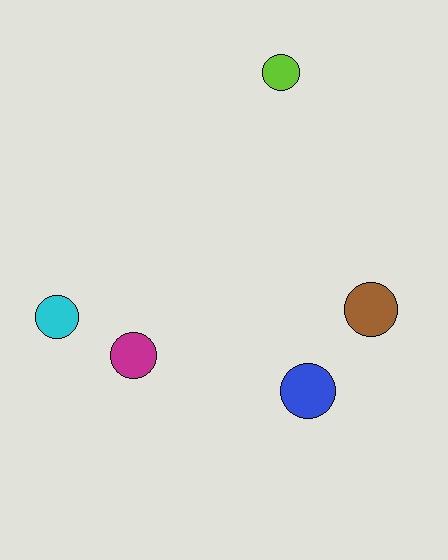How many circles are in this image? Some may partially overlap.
There are 5 circles.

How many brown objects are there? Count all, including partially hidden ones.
There is 1 brown object.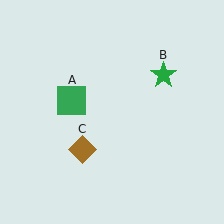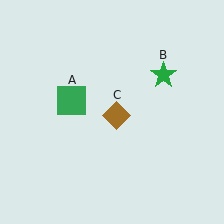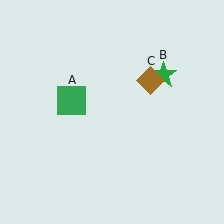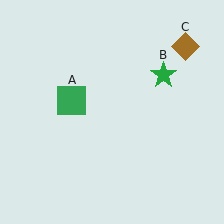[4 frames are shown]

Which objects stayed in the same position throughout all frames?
Green square (object A) and green star (object B) remained stationary.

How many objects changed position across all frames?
1 object changed position: brown diamond (object C).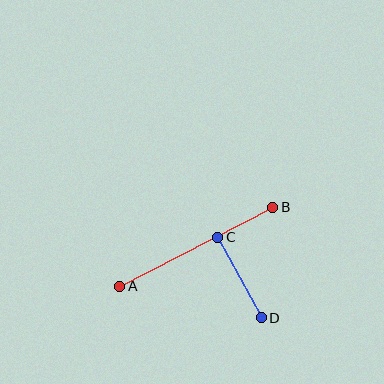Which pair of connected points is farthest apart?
Points A and B are farthest apart.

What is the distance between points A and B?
The distance is approximately 172 pixels.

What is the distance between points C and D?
The distance is approximately 92 pixels.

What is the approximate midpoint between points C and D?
The midpoint is at approximately (240, 277) pixels.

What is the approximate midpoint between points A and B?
The midpoint is at approximately (196, 247) pixels.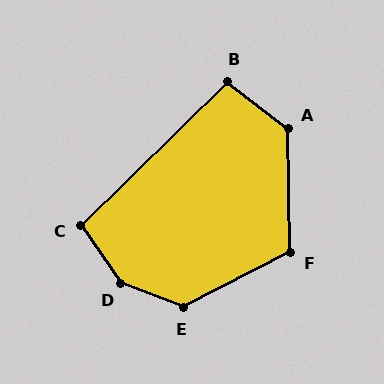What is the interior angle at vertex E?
Approximately 132 degrees (obtuse).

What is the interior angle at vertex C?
Approximately 100 degrees (obtuse).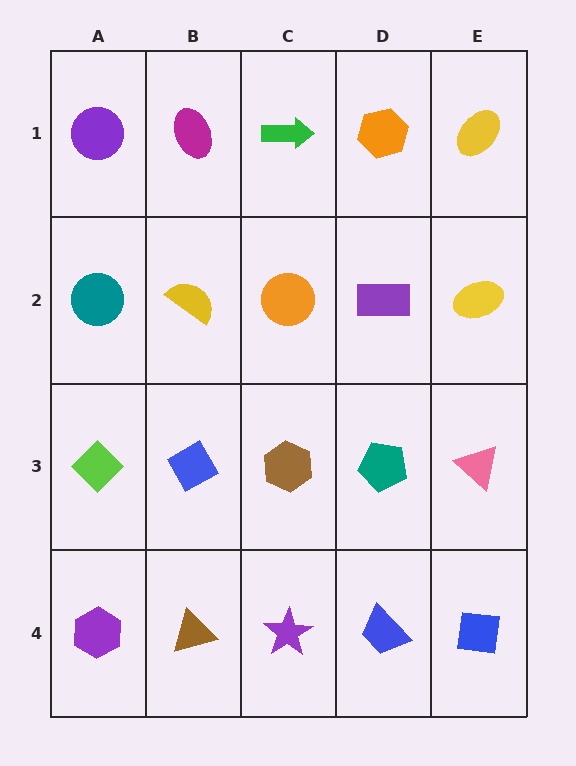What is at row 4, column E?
A blue square.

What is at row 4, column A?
A purple hexagon.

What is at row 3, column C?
A brown hexagon.